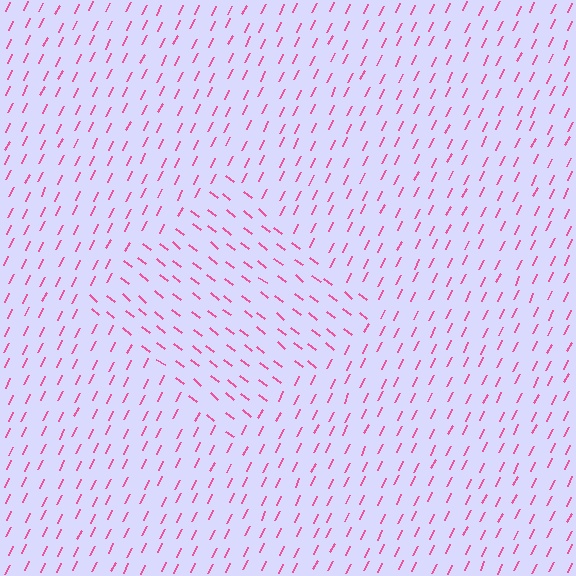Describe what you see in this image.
The image is filled with small pink line segments. A diamond region in the image has lines oriented differently from the surrounding lines, creating a visible texture boundary.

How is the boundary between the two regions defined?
The boundary is defined purely by a change in line orientation (approximately 77 degrees difference). All lines are the same color and thickness.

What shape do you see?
I see a diamond.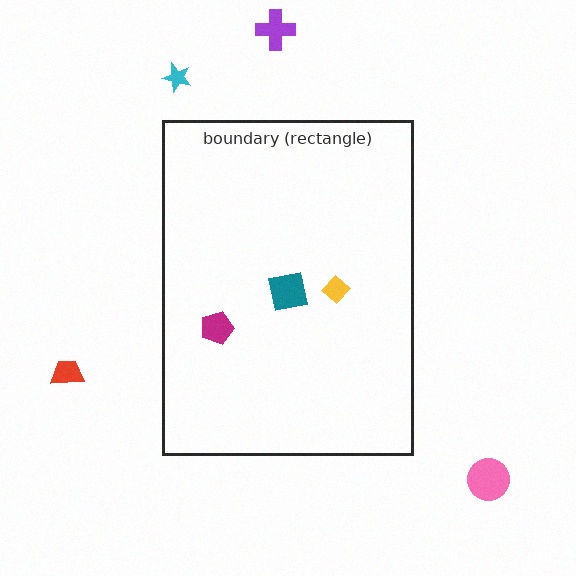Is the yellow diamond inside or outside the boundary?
Inside.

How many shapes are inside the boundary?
3 inside, 4 outside.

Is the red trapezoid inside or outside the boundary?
Outside.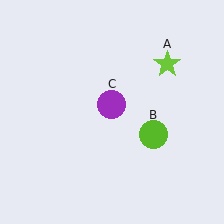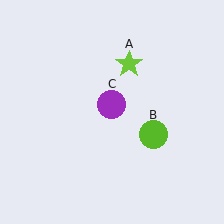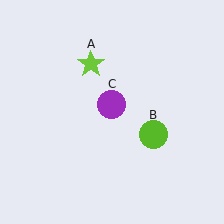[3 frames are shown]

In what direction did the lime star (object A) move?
The lime star (object A) moved left.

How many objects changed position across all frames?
1 object changed position: lime star (object A).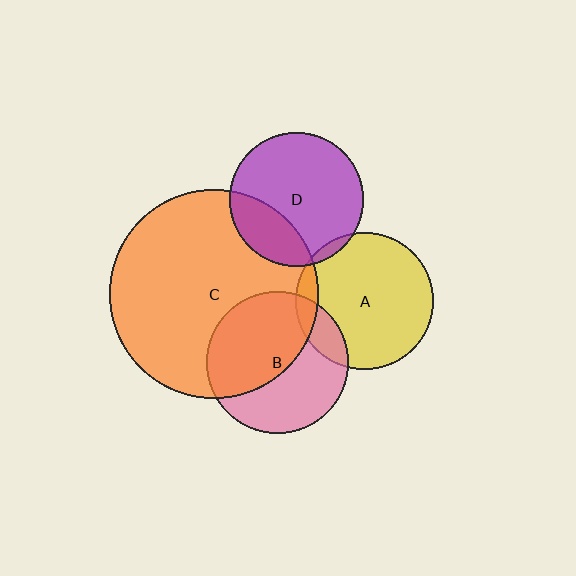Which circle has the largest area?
Circle C (orange).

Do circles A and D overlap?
Yes.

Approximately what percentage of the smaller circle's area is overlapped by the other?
Approximately 5%.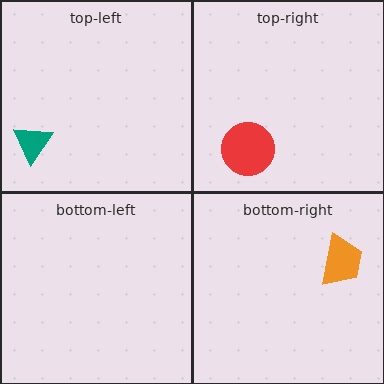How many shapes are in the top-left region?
1.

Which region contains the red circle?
The top-right region.